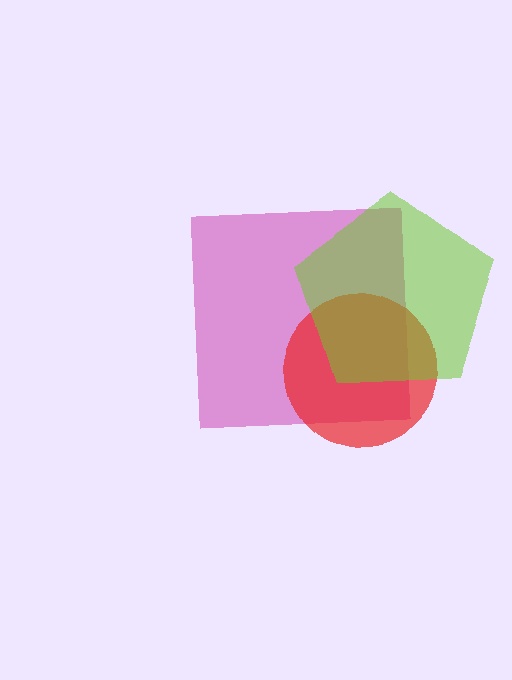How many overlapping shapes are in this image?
There are 3 overlapping shapes in the image.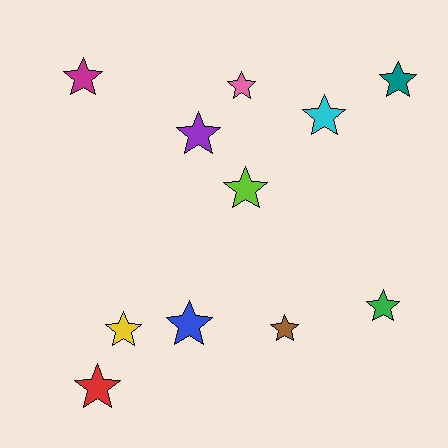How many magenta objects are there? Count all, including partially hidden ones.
There is 1 magenta object.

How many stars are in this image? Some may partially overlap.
There are 11 stars.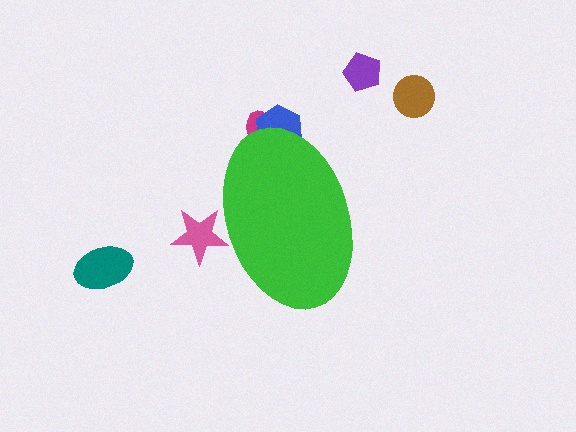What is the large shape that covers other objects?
A green ellipse.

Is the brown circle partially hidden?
No, the brown circle is fully visible.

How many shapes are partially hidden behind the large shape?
3 shapes are partially hidden.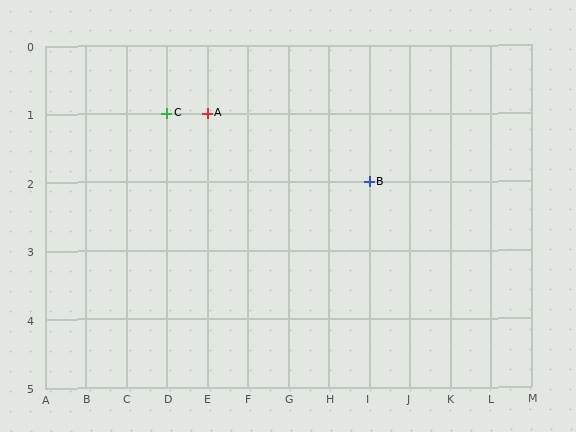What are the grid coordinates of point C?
Point C is at grid coordinates (D, 1).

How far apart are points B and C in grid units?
Points B and C are 5 columns and 1 row apart (about 5.1 grid units diagonally).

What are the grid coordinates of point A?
Point A is at grid coordinates (E, 1).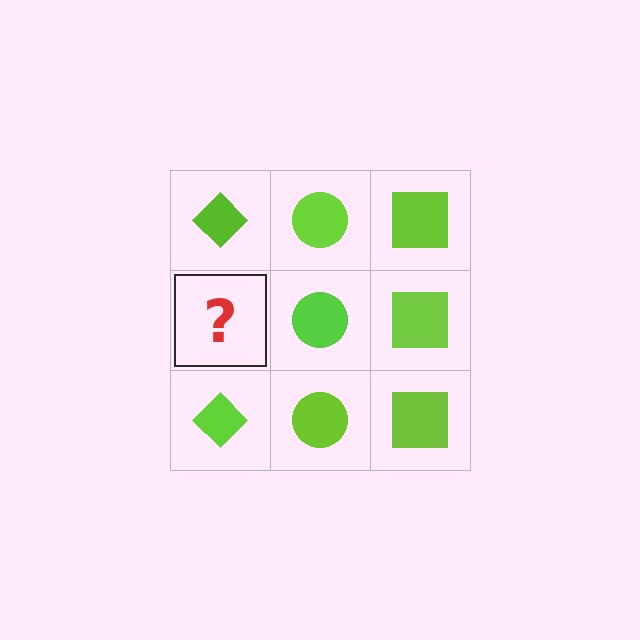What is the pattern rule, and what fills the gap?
The rule is that each column has a consistent shape. The gap should be filled with a lime diamond.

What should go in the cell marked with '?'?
The missing cell should contain a lime diamond.